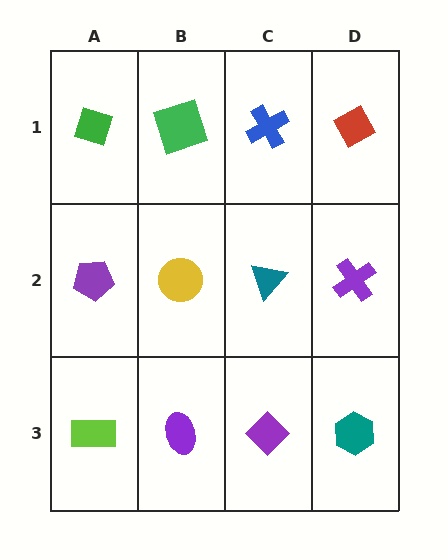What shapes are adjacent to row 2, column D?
A red diamond (row 1, column D), a teal hexagon (row 3, column D), a teal triangle (row 2, column C).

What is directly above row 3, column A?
A purple pentagon.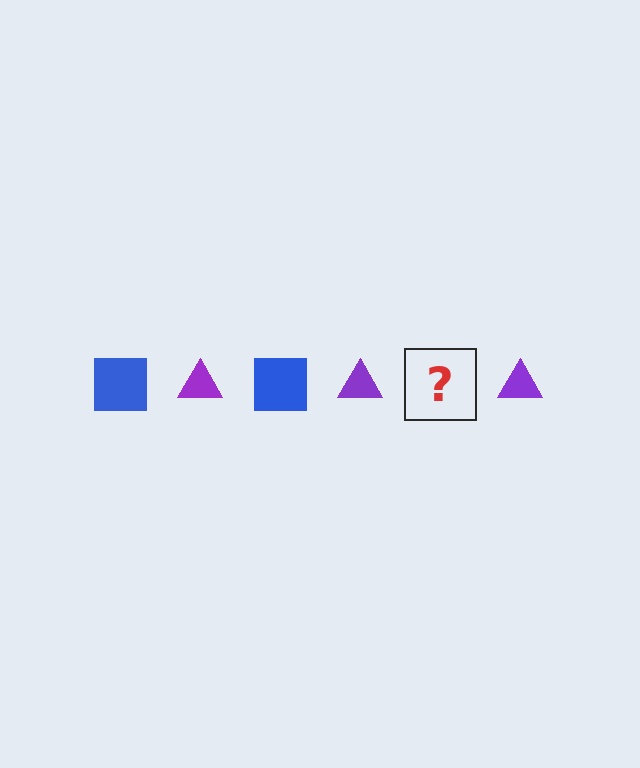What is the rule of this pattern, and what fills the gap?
The rule is that the pattern alternates between blue square and purple triangle. The gap should be filled with a blue square.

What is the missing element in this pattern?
The missing element is a blue square.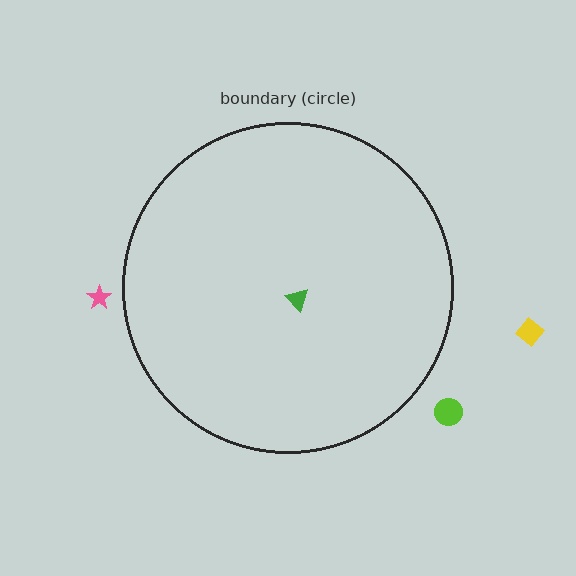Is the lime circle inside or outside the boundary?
Outside.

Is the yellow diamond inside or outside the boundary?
Outside.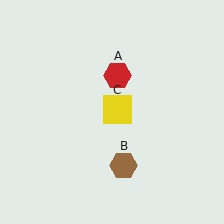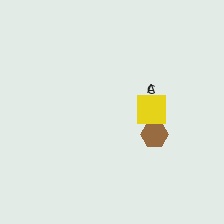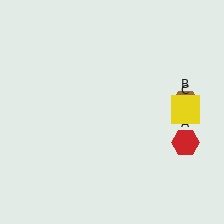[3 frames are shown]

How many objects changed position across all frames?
3 objects changed position: red hexagon (object A), brown hexagon (object B), yellow square (object C).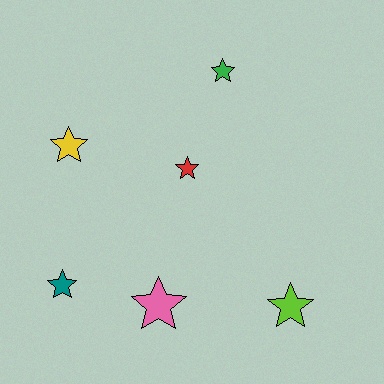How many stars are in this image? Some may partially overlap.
There are 6 stars.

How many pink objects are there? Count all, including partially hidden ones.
There is 1 pink object.